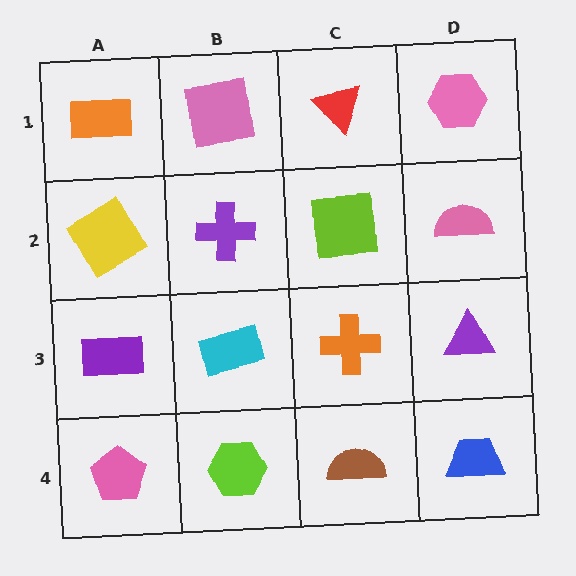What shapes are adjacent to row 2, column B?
A pink square (row 1, column B), a cyan rectangle (row 3, column B), a yellow square (row 2, column A), a lime square (row 2, column C).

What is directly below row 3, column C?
A brown semicircle.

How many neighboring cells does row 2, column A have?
3.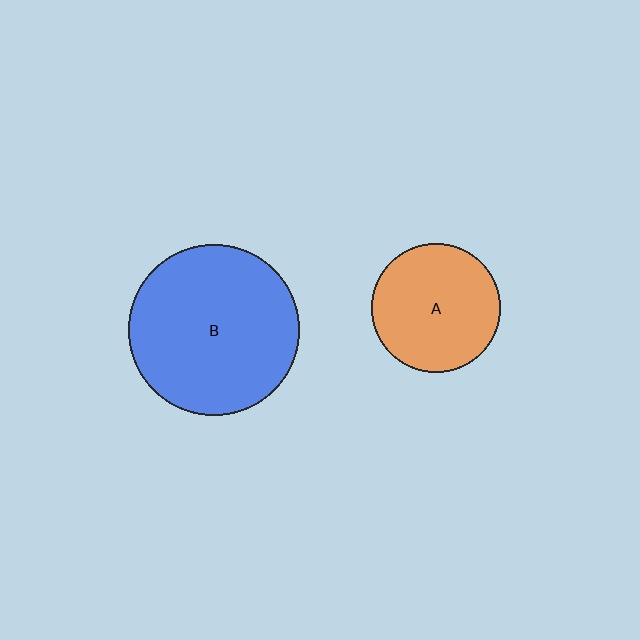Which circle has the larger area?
Circle B (blue).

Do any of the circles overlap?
No, none of the circles overlap.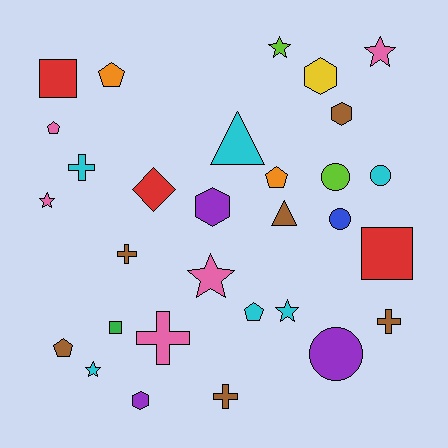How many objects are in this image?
There are 30 objects.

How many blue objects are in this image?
There is 1 blue object.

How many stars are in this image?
There are 6 stars.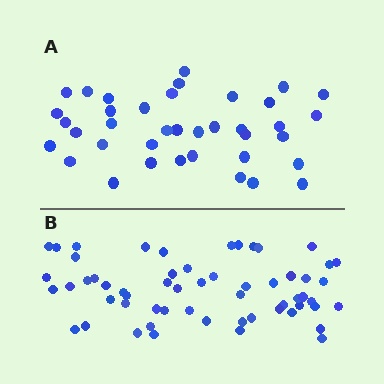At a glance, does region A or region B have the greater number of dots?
Region B (the bottom region) has more dots.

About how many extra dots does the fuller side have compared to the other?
Region B has approximately 20 more dots than region A.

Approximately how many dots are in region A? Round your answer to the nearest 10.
About 40 dots. (The exact count is 38, which rounds to 40.)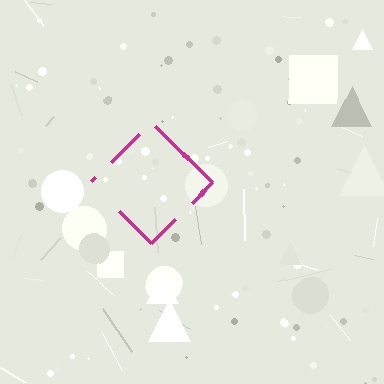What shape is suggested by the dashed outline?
The dashed outline suggests a diamond.